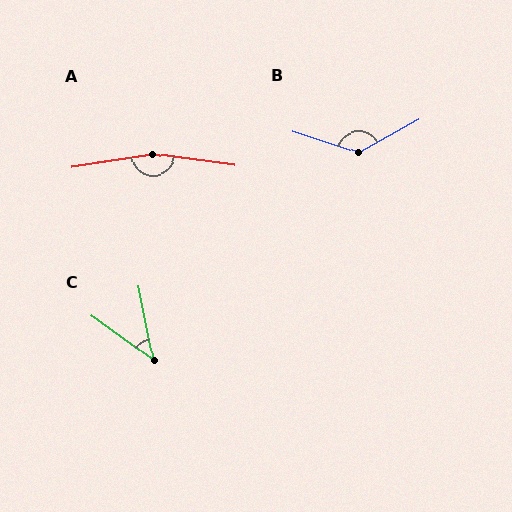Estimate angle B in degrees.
Approximately 133 degrees.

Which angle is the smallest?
C, at approximately 43 degrees.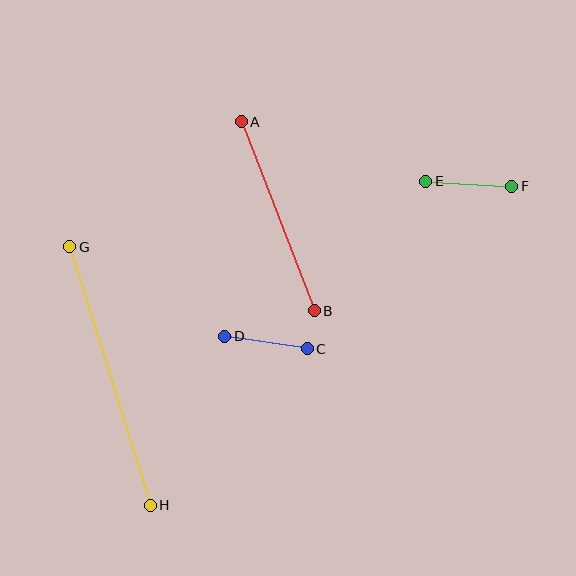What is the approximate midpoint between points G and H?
The midpoint is at approximately (110, 376) pixels.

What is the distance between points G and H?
The distance is approximately 271 pixels.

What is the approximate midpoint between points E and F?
The midpoint is at approximately (469, 184) pixels.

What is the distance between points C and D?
The distance is approximately 84 pixels.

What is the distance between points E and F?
The distance is approximately 86 pixels.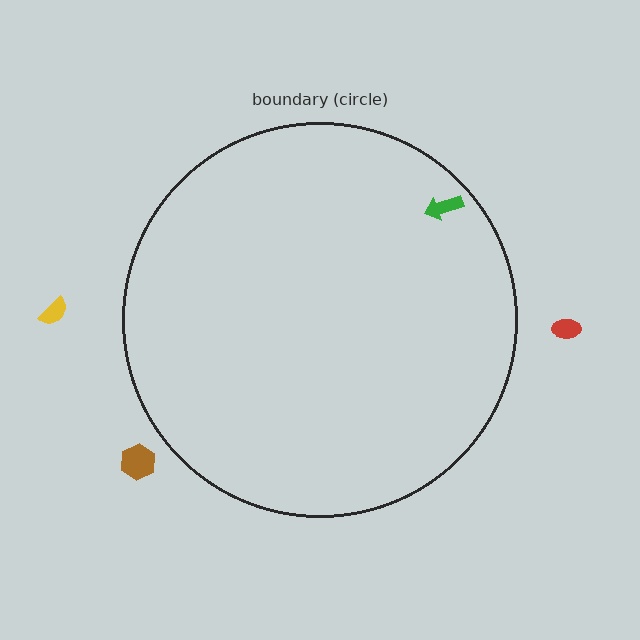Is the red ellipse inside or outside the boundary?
Outside.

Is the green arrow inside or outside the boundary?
Inside.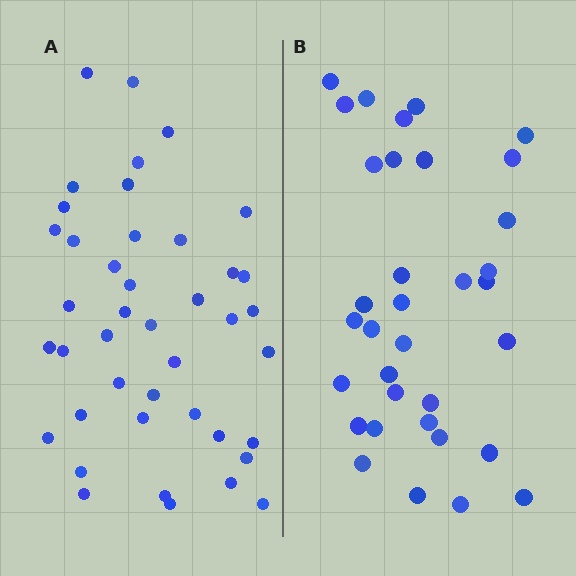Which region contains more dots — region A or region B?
Region A (the left region) has more dots.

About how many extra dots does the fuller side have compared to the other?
Region A has roughly 8 or so more dots than region B.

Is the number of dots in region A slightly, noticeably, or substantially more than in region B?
Region A has only slightly more — the two regions are fairly close. The ratio is roughly 1.2 to 1.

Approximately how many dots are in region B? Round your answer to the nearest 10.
About 30 dots. (The exact count is 34, which rounds to 30.)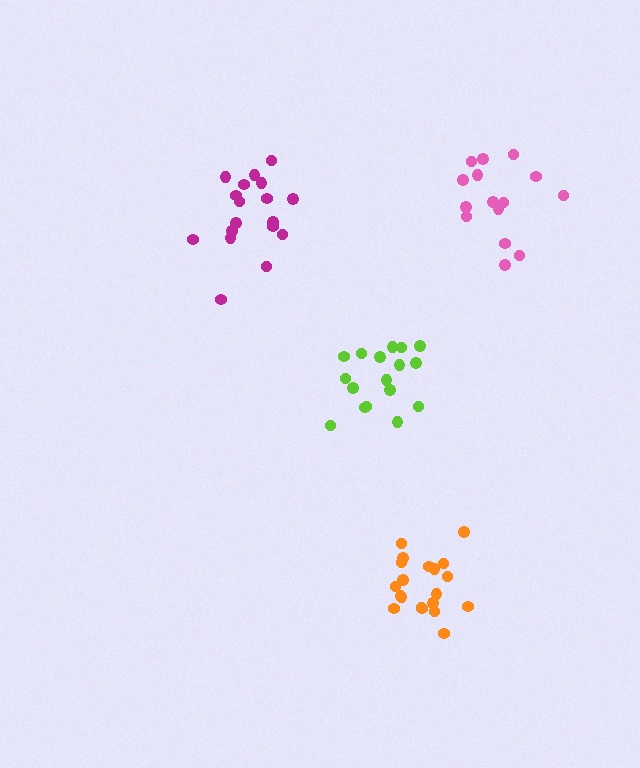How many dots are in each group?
Group 1: 20 dots, Group 2: 18 dots, Group 3: 17 dots, Group 4: 15 dots (70 total).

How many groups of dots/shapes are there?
There are 4 groups.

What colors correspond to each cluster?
The clusters are colored: orange, magenta, lime, pink.